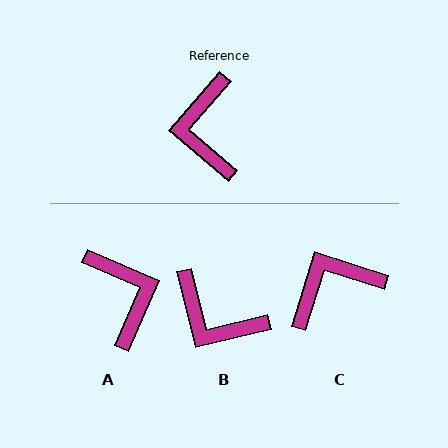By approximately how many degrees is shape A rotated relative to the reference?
Approximately 163 degrees clockwise.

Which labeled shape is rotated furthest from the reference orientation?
A, about 163 degrees away.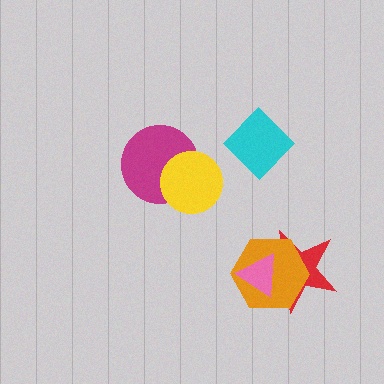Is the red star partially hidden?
Yes, it is partially covered by another shape.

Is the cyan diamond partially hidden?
No, no other shape covers it.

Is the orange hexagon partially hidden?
Yes, it is partially covered by another shape.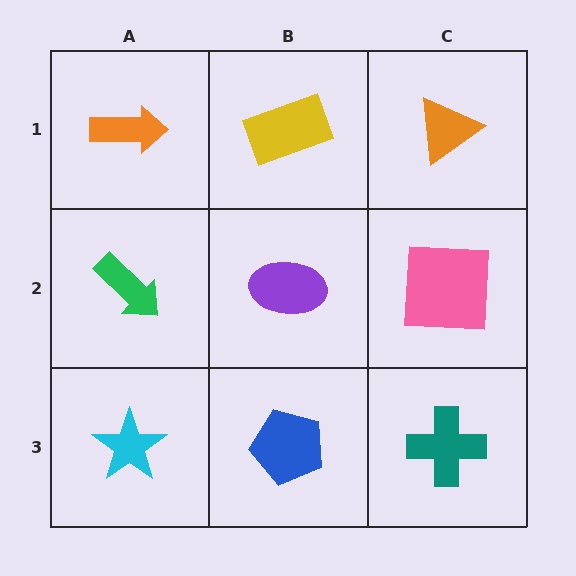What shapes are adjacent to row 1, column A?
A green arrow (row 2, column A), a yellow rectangle (row 1, column B).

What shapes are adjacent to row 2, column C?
An orange triangle (row 1, column C), a teal cross (row 3, column C), a purple ellipse (row 2, column B).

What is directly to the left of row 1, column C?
A yellow rectangle.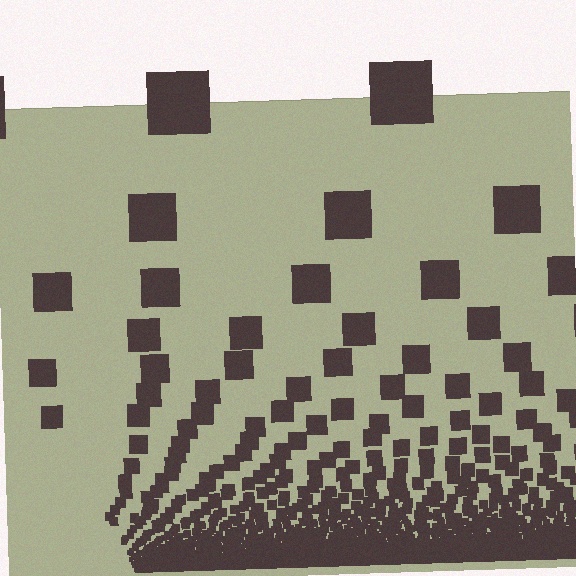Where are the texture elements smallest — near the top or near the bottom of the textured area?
Near the bottom.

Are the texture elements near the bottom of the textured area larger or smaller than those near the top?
Smaller. The gradient is inverted — elements near the bottom are smaller and denser.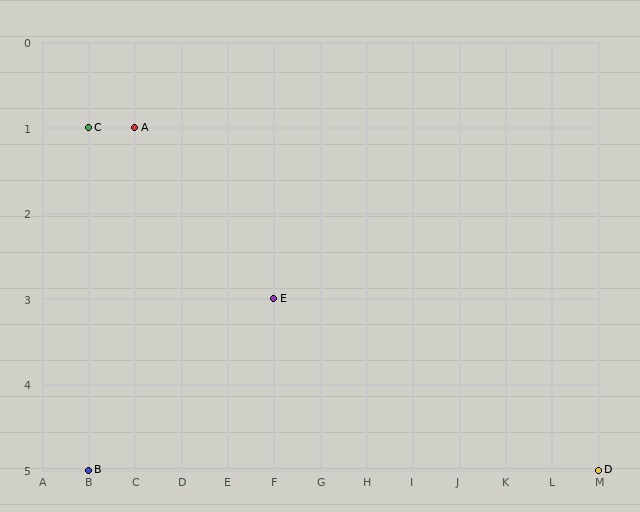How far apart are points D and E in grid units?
Points D and E are 7 columns and 2 rows apart (about 7.3 grid units diagonally).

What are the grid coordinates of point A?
Point A is at grid coordinates (C, 1).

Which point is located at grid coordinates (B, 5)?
Point B is at (B, 5).